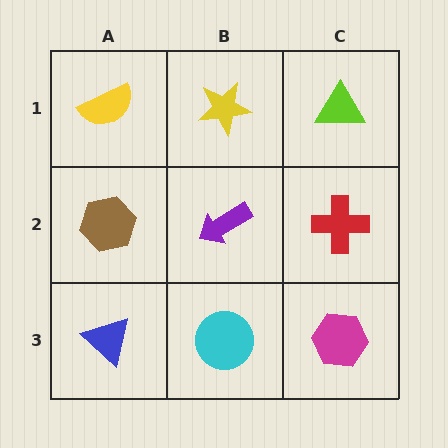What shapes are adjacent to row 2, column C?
A lime triangle (row 1, column C), a magenta hexagon (row 3, column C), a purple arrow (row 2, column B).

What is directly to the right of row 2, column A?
A purple arrow.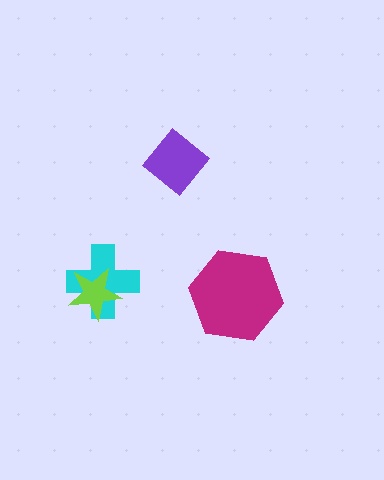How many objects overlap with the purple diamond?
0 objects overlap with the purple diamond.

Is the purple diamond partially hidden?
No, no other shape covers it.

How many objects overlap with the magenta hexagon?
0 objects overlap with the magenta hexagon.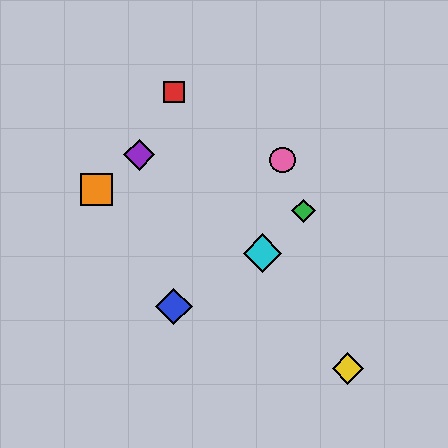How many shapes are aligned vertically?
2 shapes (the red square, the blue diamond) are aligned vertically.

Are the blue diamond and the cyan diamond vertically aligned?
No, the blue diamond is at x≈174 and the cyan diamond is at x≈262.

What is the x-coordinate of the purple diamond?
The purple diamond is at x≈139.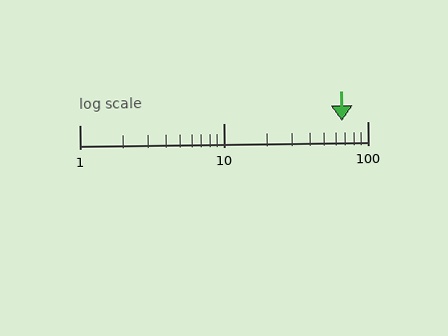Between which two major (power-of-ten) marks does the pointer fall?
The pointer is between 10 and 100.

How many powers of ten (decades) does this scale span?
The scale spans 2 decades, from 1 to 100.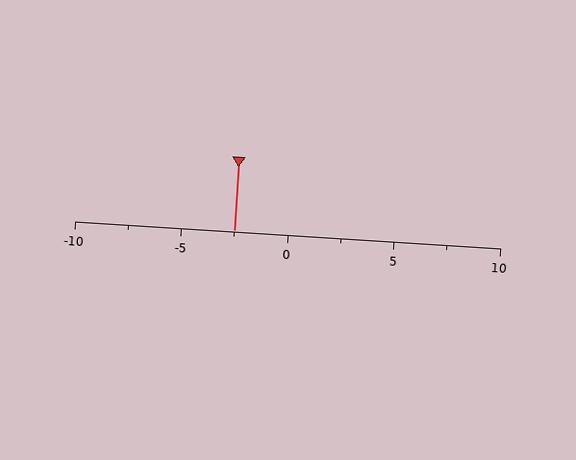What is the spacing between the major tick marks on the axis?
The major ticks are spaced 5 apart.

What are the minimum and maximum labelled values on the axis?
The axis runs from -10 to 10.